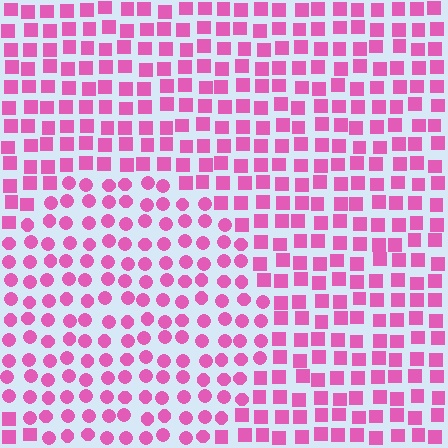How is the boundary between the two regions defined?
The boundary is defined by a change in element shape: circles inside vs. squares outside. All elements share the same color and spacing.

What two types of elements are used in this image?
The image uses circles inside the circle region and squares outside it.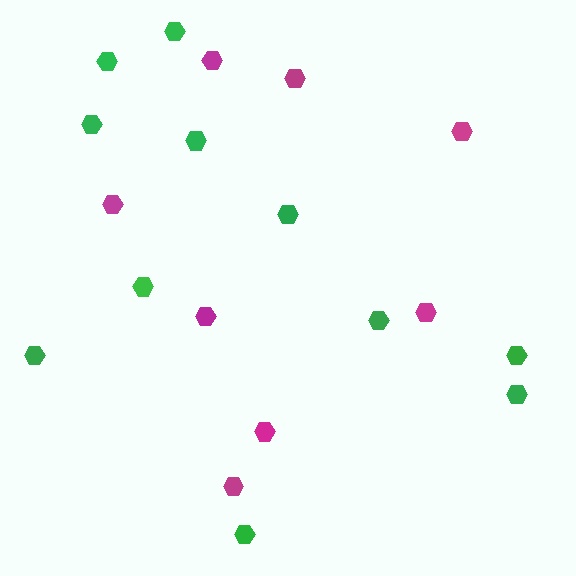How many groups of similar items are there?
There are 2 groups: one group of magenta hexagons (8) and one group of green hexagons (11).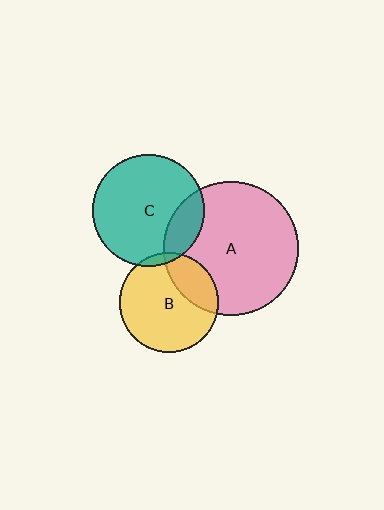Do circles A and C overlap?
Yes.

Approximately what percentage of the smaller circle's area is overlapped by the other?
Approximately 20%.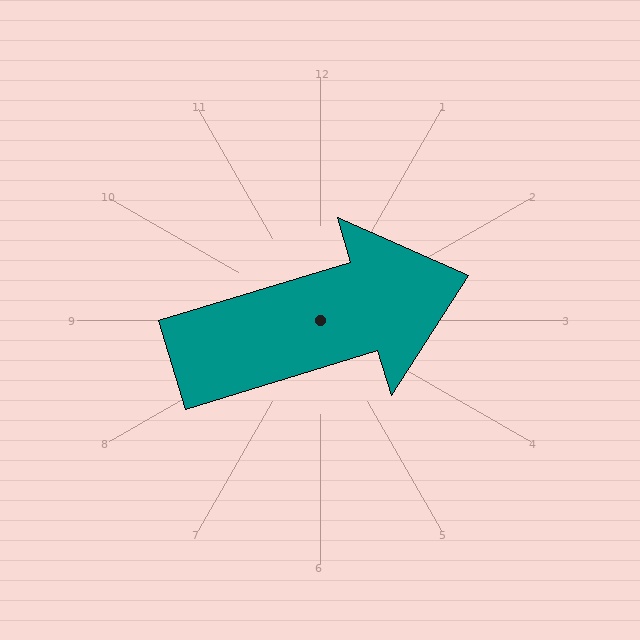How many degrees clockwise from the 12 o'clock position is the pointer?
Approximately 73 degrees.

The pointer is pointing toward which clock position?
Roughly 2 o'clock.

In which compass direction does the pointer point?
East.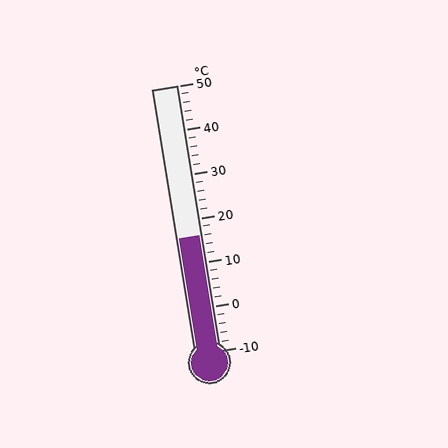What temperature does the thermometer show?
The thermometer shows approximately 16°C.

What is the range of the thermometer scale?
The thermometer scale ranges from -10°C to 50°C.